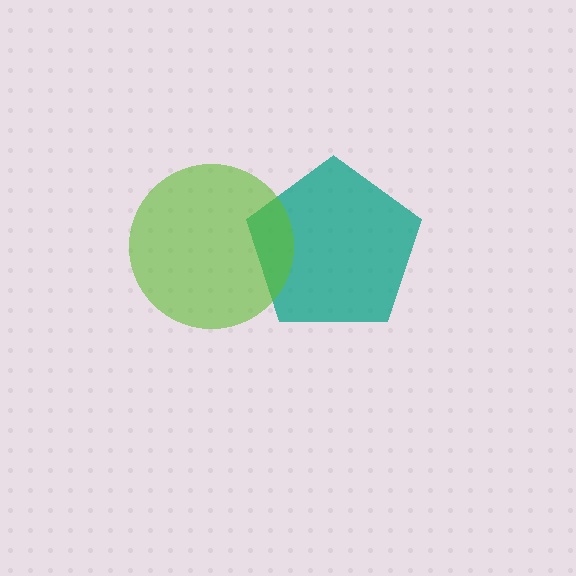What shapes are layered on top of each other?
The layered shapes are: a teal pentagon, a lime circle.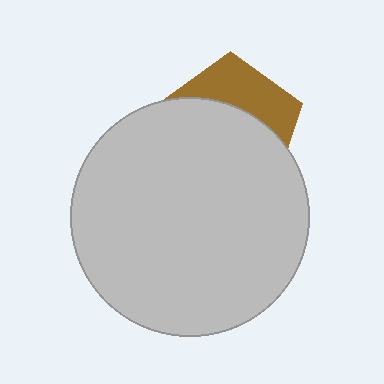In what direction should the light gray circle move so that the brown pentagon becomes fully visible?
The light gray circle should move down. That is the shortest direction to clear the overlap and leave the brown pentagon fully visible.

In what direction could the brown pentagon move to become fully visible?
The brown pentagon could move up. That would shift it out from behind the light gray circle entirely.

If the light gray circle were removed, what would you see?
You would see the complete brown pentagon.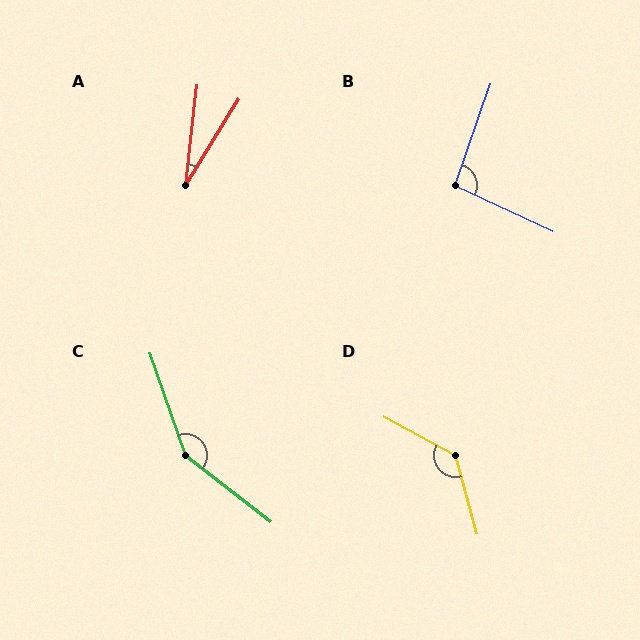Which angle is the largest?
C, at approximately 147 degrees.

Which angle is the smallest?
A, at approximately 25 degrees.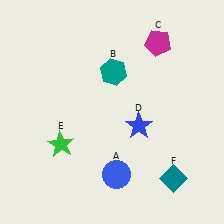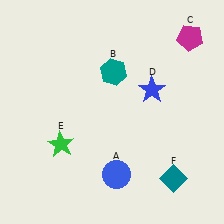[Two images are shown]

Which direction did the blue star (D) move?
The blue star (D) moved up.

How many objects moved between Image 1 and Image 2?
2 objects moved between the two images.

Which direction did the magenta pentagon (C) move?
The magenta pentagon (C) moved right.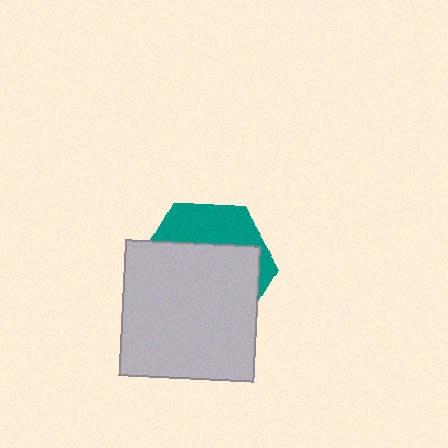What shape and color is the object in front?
The object in front is a light gray rectangle.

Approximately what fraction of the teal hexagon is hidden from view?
Roughly 69% of the teal hexagon is hidden behind the light gray rectangle.